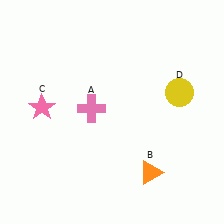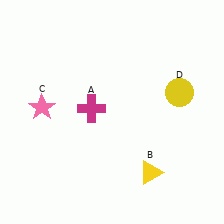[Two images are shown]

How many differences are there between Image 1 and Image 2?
There are 2 differences between the two images.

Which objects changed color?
A changed from pink to magenta. B changed from orange to yellow.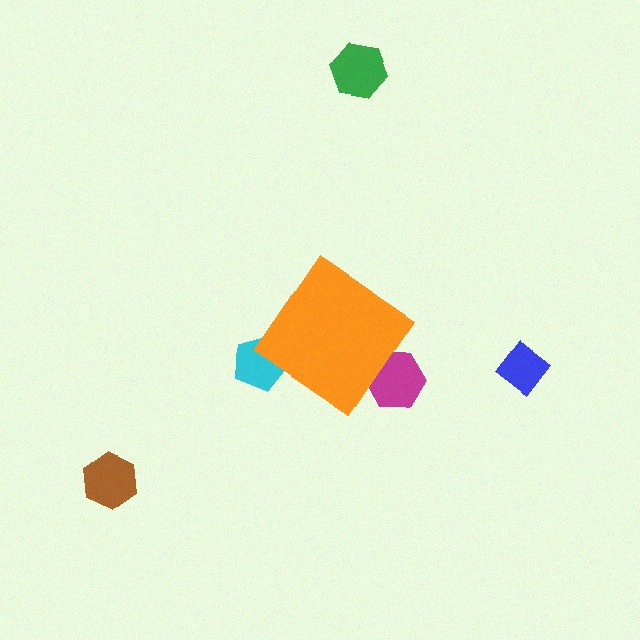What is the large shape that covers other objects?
An orange diamond.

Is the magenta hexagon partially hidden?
Yes, the magenta hexagon is partially hidden behind the orange diamond.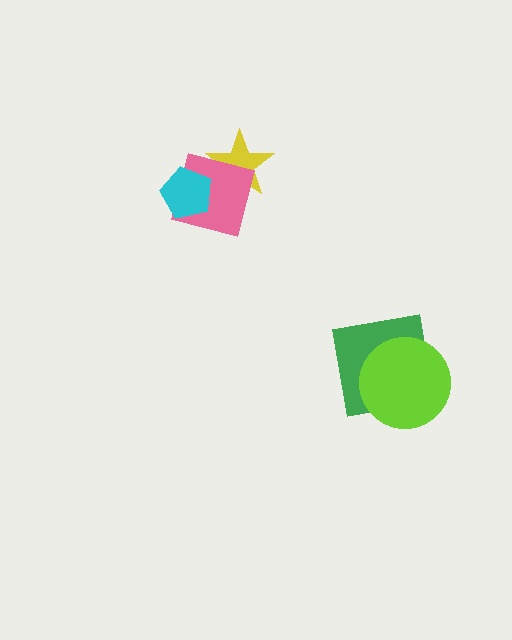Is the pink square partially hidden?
Yes, it is partially covered by another shape.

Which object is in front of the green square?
The lime circle is in front of the green square.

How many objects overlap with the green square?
1 object overlaps with the green square.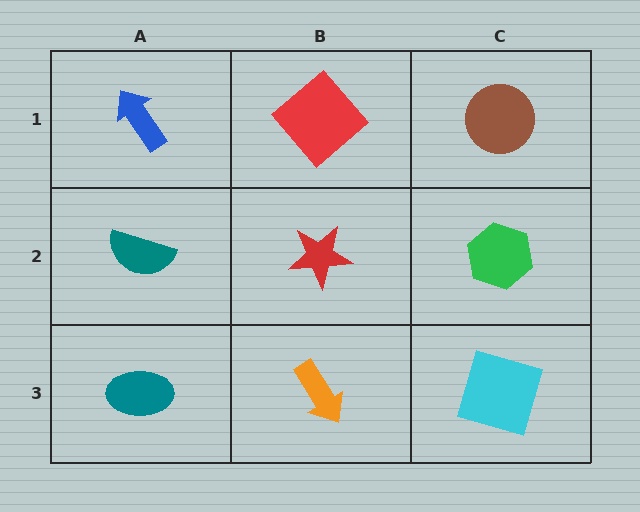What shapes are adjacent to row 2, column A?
A blue arrow (row 1, column A), a teal ellipse (row 3, column A), a red star (row 2, column B).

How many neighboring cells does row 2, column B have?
4.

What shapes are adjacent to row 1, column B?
A red star (row 2, column B), a blue arrow (row 1, column A), a brown circle (row 1, column C).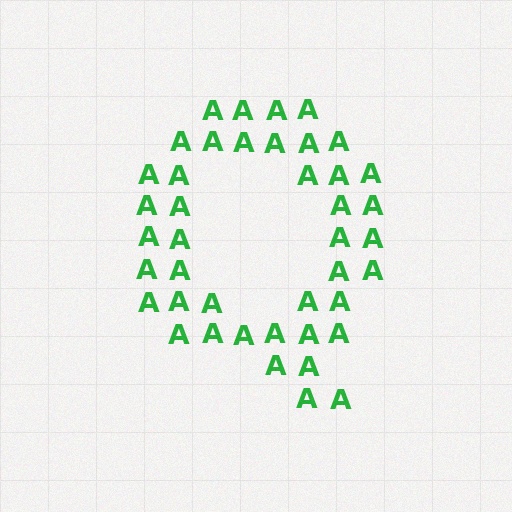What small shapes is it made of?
It is made of small letter A's.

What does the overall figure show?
The overall figure shows the letter Q.